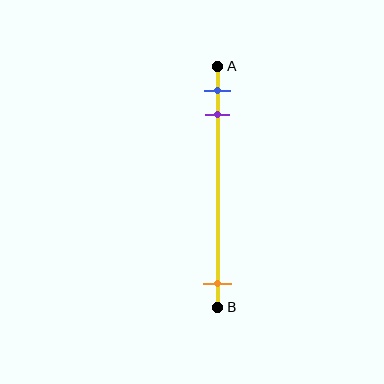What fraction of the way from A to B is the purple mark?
The purple mark is approximately 20% (0.2) of the way from A to B.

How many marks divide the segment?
There are 3 marks dividing the segment.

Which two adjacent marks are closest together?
The blue and purple marks are the closest adjacent pair.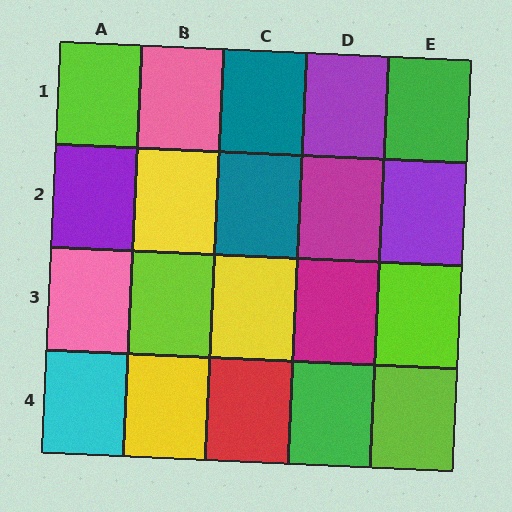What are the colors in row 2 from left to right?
Purple, yellow, teal, magenta, purple.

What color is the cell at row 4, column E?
Lime.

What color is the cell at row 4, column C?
Red.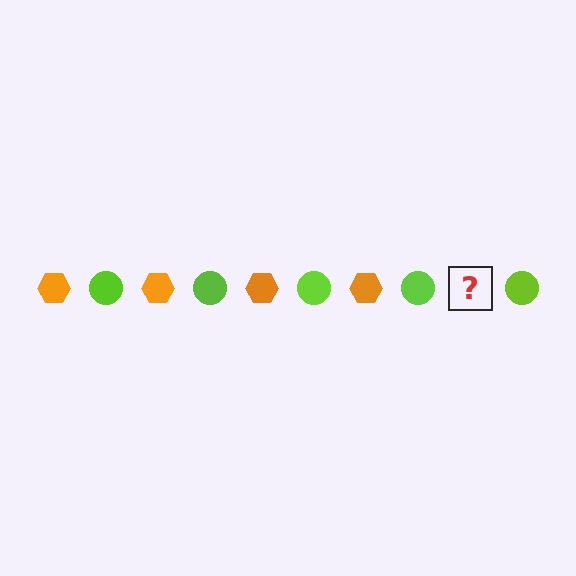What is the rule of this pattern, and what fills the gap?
The rule is that the pattern alternates between orange hexagon and lime circle. The gap should be filled with an orange hexagon.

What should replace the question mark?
The question mark should be replaced with an orange hexagon.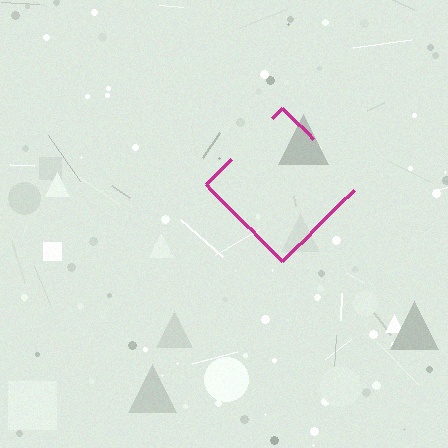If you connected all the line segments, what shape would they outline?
They would outline a diamond.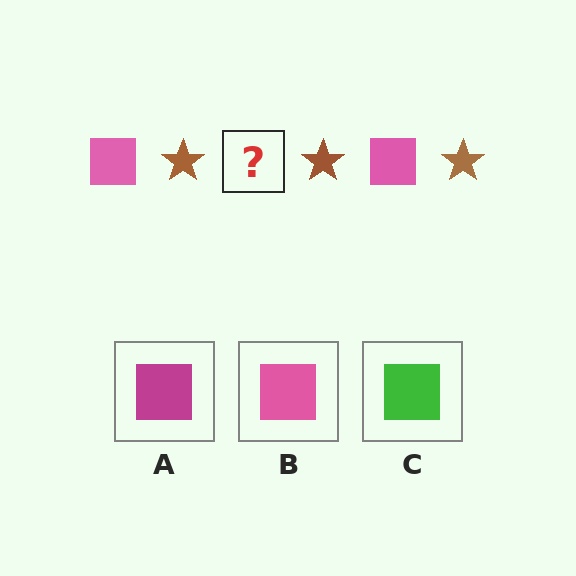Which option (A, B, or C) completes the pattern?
B.